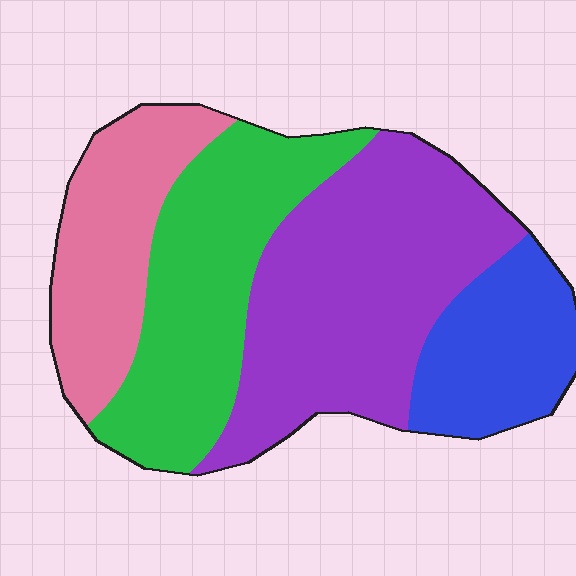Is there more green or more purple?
Purple.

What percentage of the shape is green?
Green covers about 25% of the shape.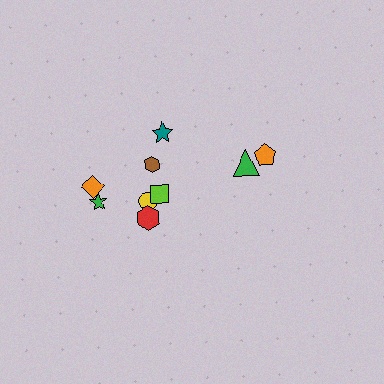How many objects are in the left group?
There are 6 objects.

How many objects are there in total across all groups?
There are 9 objects.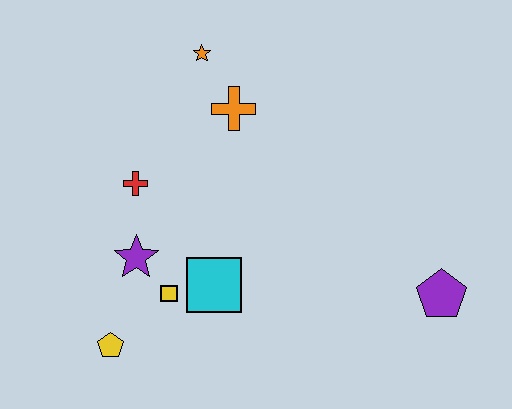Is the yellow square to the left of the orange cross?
Yes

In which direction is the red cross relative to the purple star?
The red cross is above the purple star.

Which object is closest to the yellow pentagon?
The yellow square is closest to the yellow pentagon.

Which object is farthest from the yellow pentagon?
The purple pentagon is farthest from the yellow pentagon.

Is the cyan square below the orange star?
Yes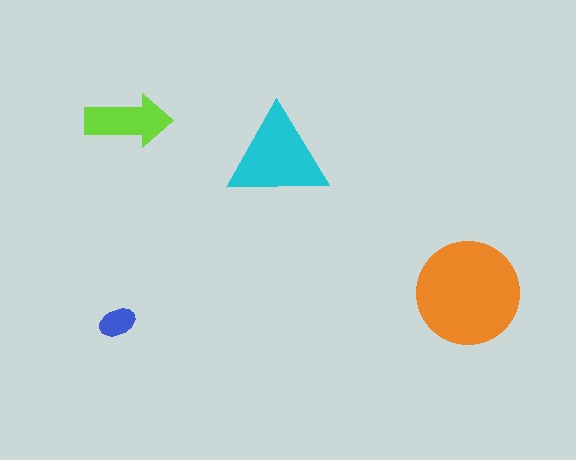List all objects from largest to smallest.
The orange circle, the cyan triangle, the lime arrow, the blue ellipse.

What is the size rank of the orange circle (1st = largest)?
1st.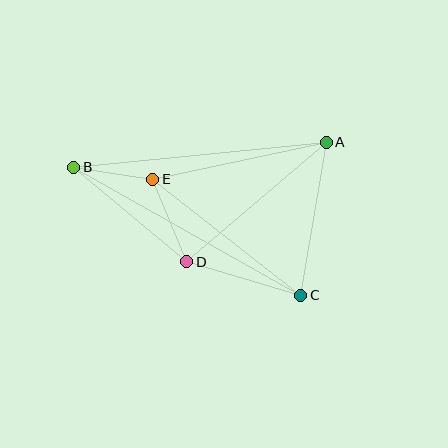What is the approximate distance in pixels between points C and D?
The distance between C and D is approximately 119 pixels.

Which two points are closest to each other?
Points B and E are closest to each other.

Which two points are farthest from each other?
Points B and C are farthest from each other.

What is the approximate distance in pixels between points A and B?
The distance between A and B is approximately 254 pixels.